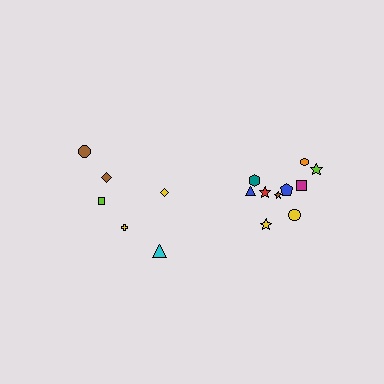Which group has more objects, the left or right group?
The right group.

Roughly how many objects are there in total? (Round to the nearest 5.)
Roughly 15 objects in total.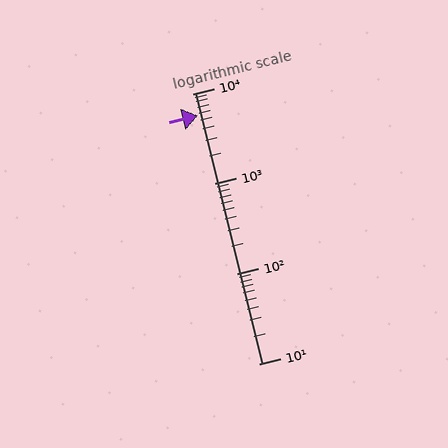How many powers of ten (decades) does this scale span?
The scale spans 3 decades, from 10 to 10000.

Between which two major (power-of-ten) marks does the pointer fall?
The pointer is between 1000 and 10000.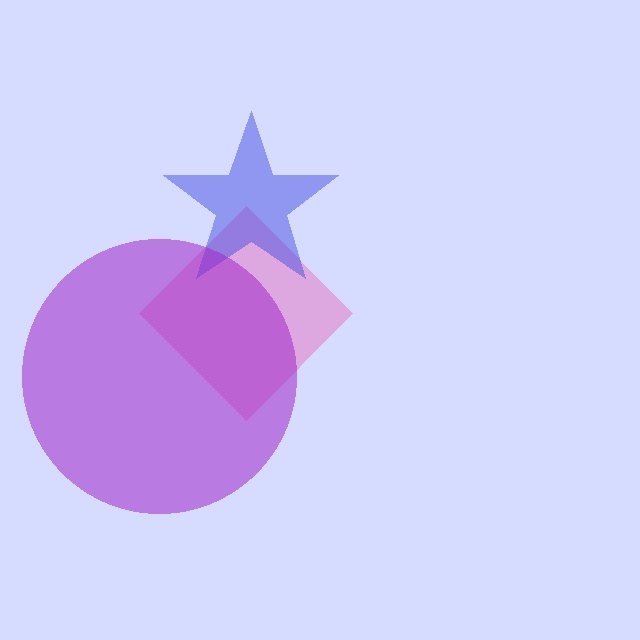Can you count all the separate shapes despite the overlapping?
Yes, there are 3 separate shapes.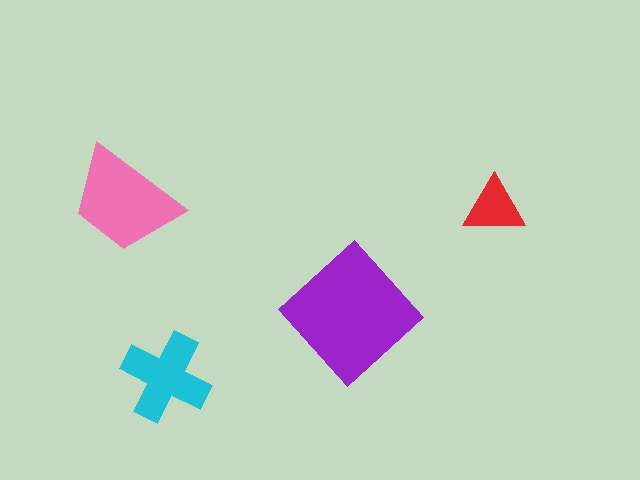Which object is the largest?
The purple diamond.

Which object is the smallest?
The red triangle.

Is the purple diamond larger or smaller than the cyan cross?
Larger.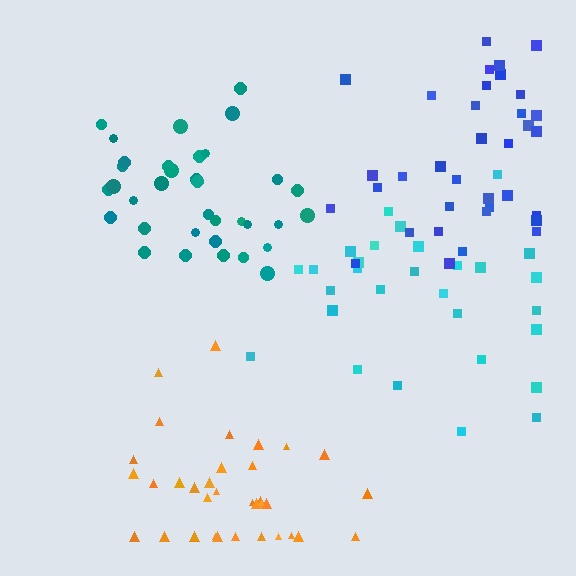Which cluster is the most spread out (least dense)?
Cyan.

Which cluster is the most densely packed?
Teal.